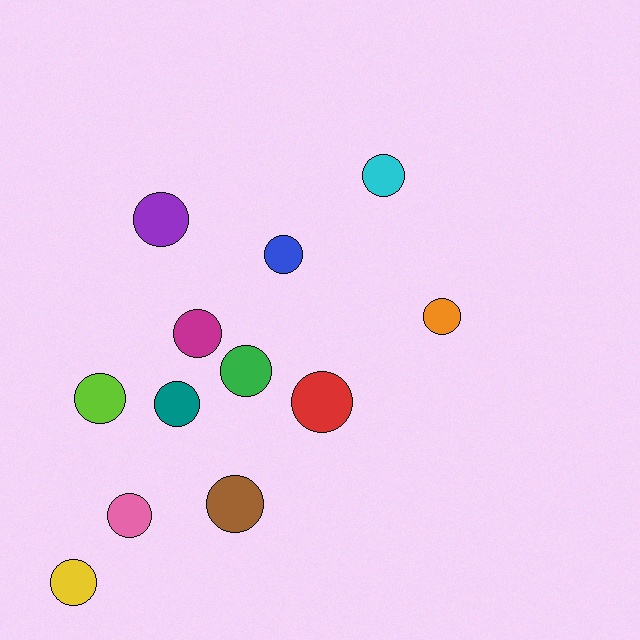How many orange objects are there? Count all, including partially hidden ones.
There is 1 orange object.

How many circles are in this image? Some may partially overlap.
There are 12 circles.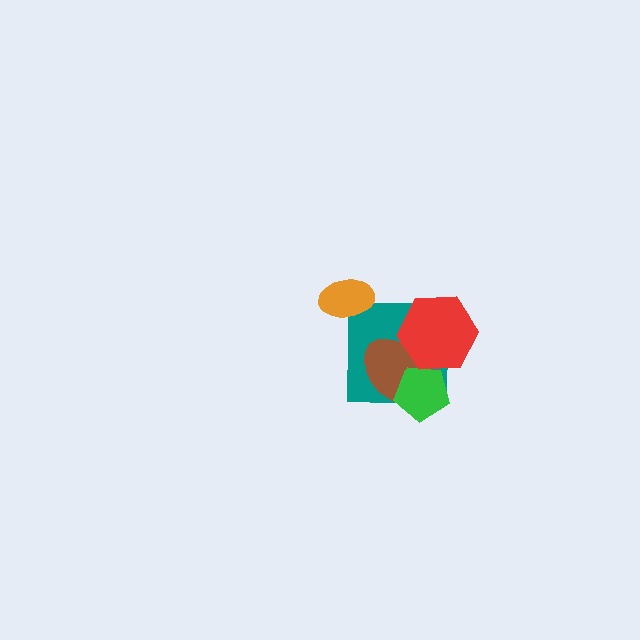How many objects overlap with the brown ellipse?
3 objects overlap with the brown ellipse.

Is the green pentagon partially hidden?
Yes, it is partially covered by another shape.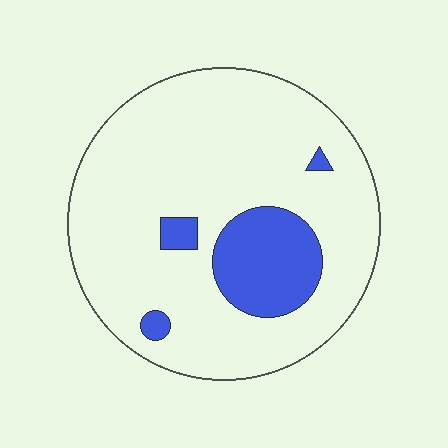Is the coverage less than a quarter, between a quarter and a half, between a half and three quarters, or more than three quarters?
Less than a quarter.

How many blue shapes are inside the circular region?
4.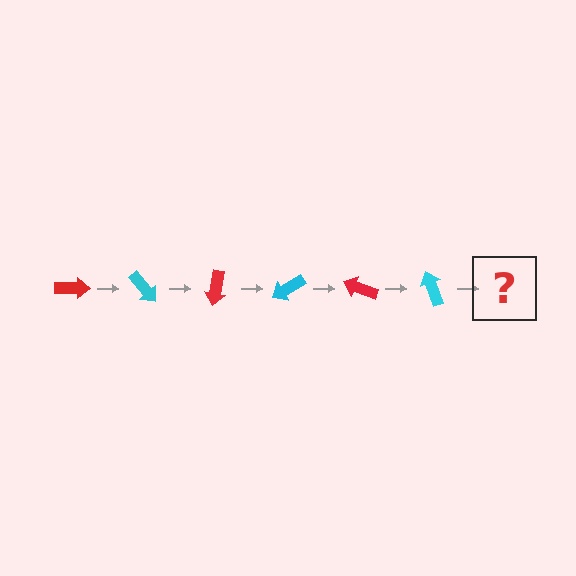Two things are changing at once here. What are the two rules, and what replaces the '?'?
The two rules are that it rotates 50 degrees each step and the color cycles through red and cyan. The '?' should be a red arrow, rotated 300 degrees from the start.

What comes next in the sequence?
The next element should be a red arrow, rotated 300 degrees from the start.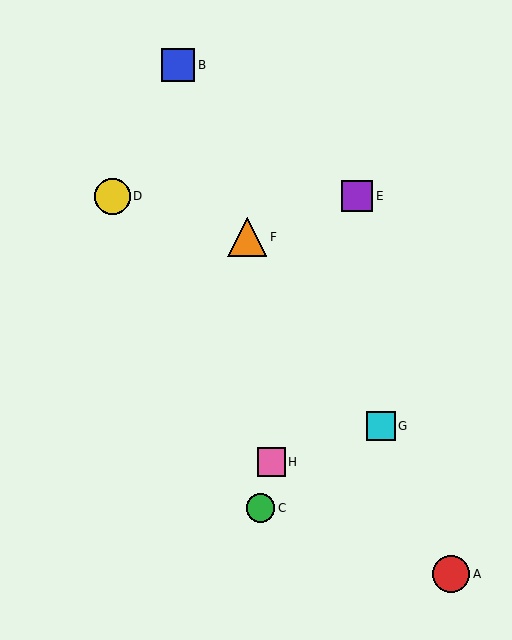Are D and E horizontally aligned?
Yes, both are at y≈196.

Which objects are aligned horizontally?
Objects D, E are aligned horizontally.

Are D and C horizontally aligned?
No, D is at y≈196 and C is at y≈508.